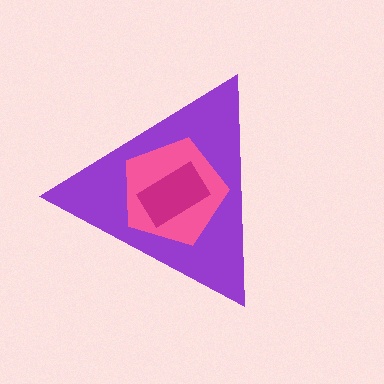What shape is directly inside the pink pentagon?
The magenta rectangle.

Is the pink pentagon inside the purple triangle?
Yes.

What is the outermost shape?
The purple triangle.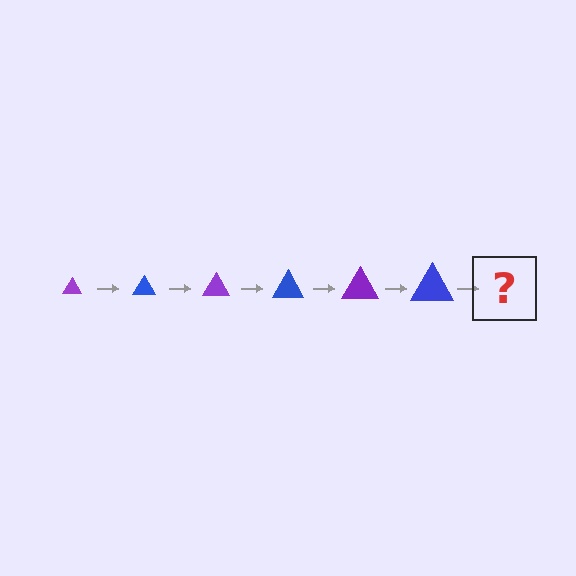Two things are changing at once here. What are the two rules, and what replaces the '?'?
The two rules are that the triangle grows larger each step and the color cycles through purple and blue. The '?' should be a purple triangle, larger than the previous one.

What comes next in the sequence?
The next element should be a purple triangle, larger than the previous one.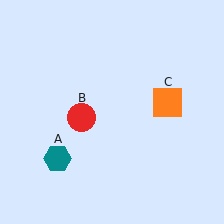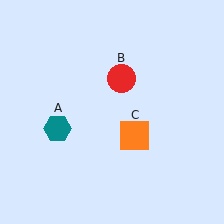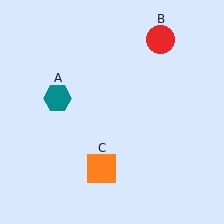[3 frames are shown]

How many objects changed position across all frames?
3 objects changed position: teal hexagon (object A), red circle (object B), orange square (object C).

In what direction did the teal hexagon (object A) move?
The teal hexagon (object A) moved up.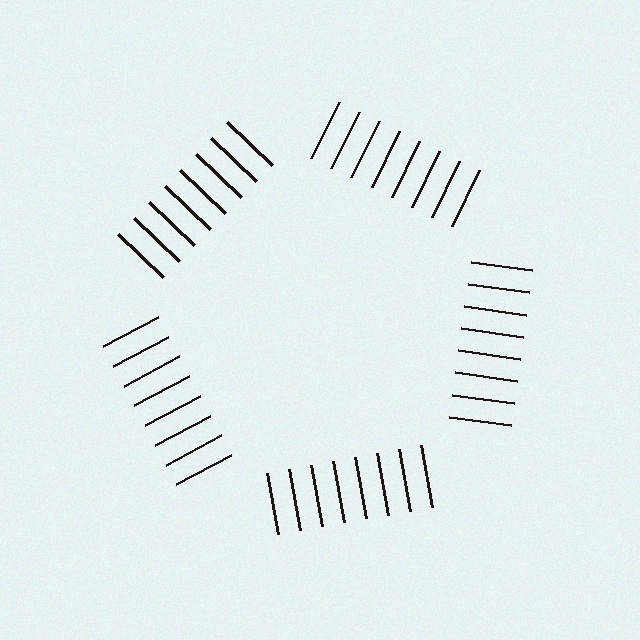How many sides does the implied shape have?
5 sides — the line-ends trace a pentagon.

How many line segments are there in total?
40 — 8 along each of the 5 edges.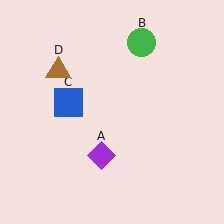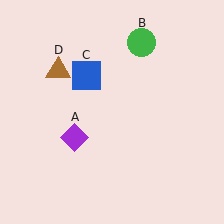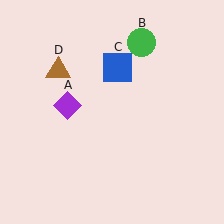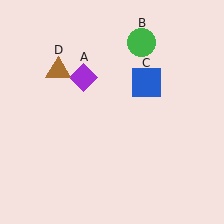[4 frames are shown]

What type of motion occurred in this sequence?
The purple diamond (object A), blue square (object C) rotated clockwise around the center of the scene.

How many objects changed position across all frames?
2 objects changed position: purple diamond (object A), blue square (object C).